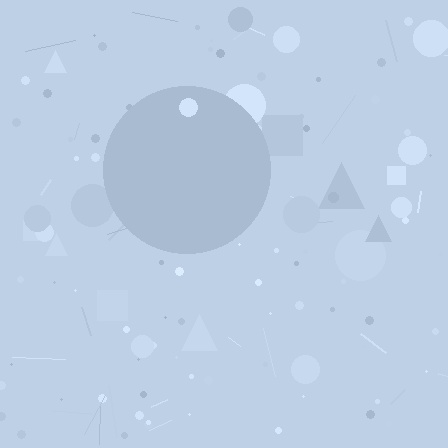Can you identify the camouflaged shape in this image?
The camouflaged shape is a circle.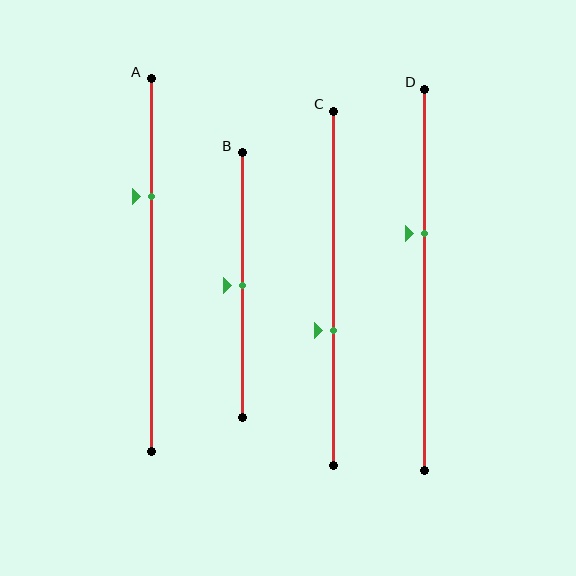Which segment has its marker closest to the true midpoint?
Segment B has its marker closest to the true midpoint.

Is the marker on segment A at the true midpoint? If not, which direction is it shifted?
No, the marker on segment A is shifted upward by about 18% of the segment length.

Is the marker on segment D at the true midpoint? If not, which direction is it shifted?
No, the marker on segment D is shifted upward by about 12% of the segment length.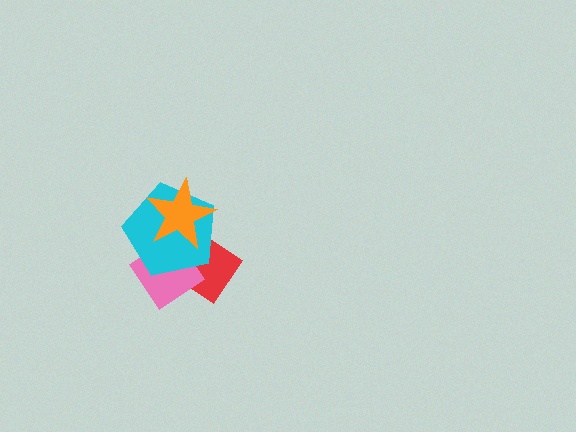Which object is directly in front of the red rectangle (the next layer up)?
The pink diamond is directly in front of the red rectangle.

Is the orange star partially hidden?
No, no other shape covers it.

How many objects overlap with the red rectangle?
3 objects overlap with the red rectangle.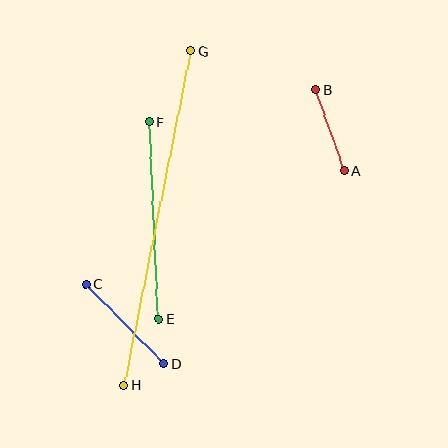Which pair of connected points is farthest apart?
Points G and H are farthest apart.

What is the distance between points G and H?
The distance is approximately 341 pixels.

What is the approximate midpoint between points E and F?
The midpoint is at approximately (154, 221) pixels.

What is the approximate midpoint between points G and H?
The midpoint is at approximately (157, 218) pixels.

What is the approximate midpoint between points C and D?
The midpoint is at approximately (125, 324) pixels.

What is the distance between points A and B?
The distance is approximately 85 pixels.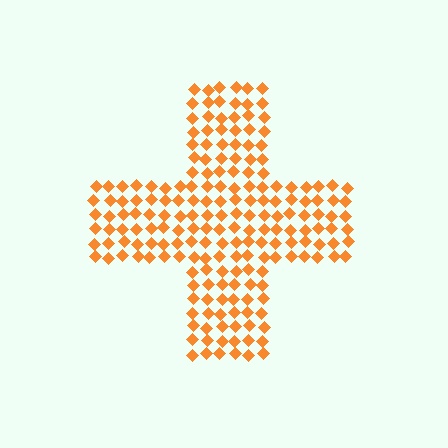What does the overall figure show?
The overall figure shows a cross.